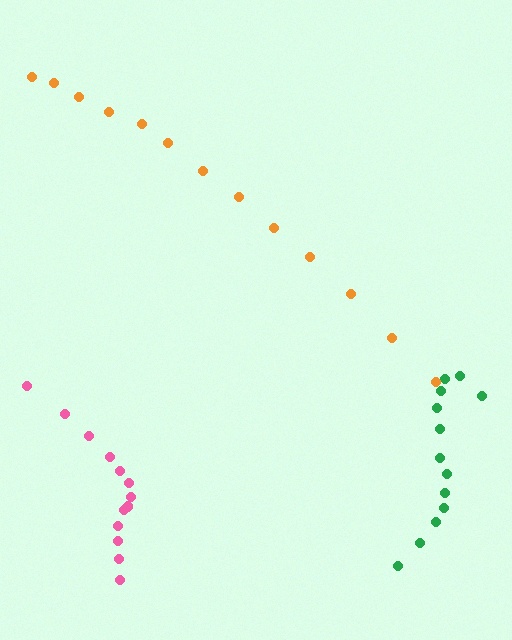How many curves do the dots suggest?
There are 3 distinct paths.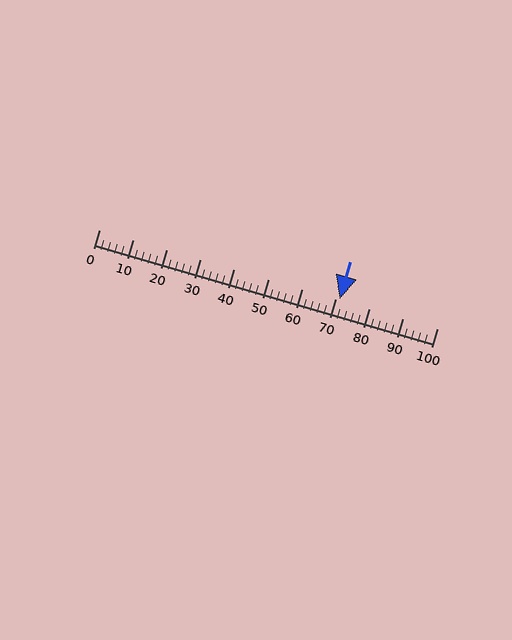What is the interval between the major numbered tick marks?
The major tick marks are spaced 10 units apart.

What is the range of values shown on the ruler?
The ruler shows values from 0 to 100.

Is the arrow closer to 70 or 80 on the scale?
The arrow is closer to 70.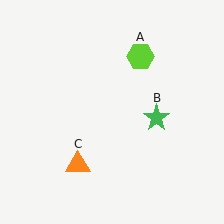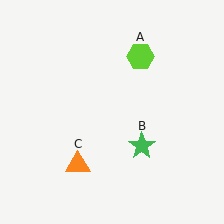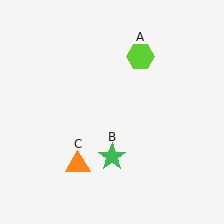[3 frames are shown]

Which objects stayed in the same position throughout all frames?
Lime hexagon (object A) and orange triangle (object C) remained stationary.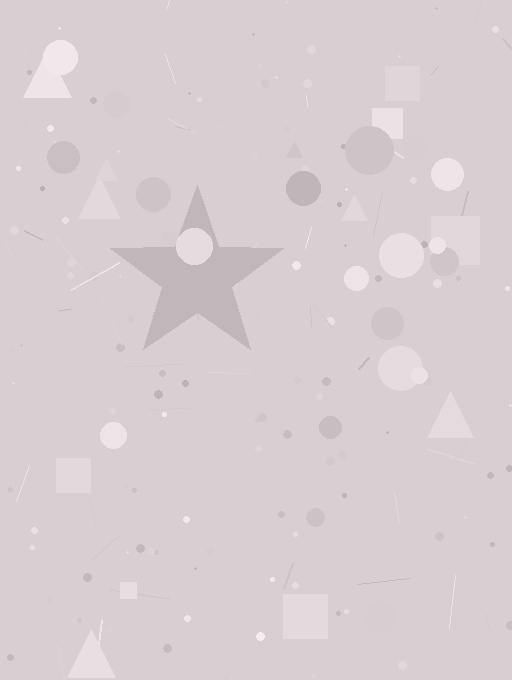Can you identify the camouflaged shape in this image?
The camouflaged shape is a star.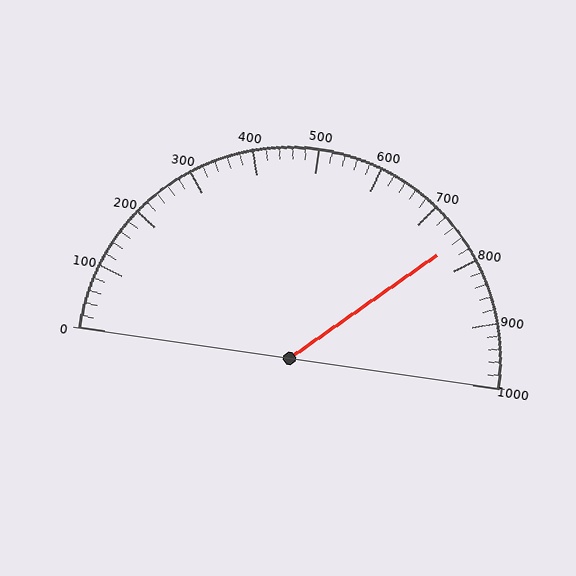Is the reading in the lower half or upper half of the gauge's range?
The reading is in the upper half of the range (0 to 1000).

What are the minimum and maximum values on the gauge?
The gauge ranges from 0 to 1000.